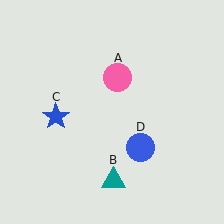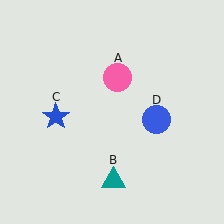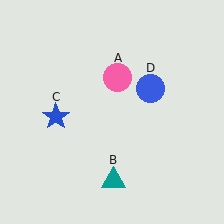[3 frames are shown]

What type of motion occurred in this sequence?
The blue circle (object D) rotated counterclockwise around the center of the scene.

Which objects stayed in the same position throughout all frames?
Pink circle (object A) and teal triangle (object B) and blue star (object C) remained stationary.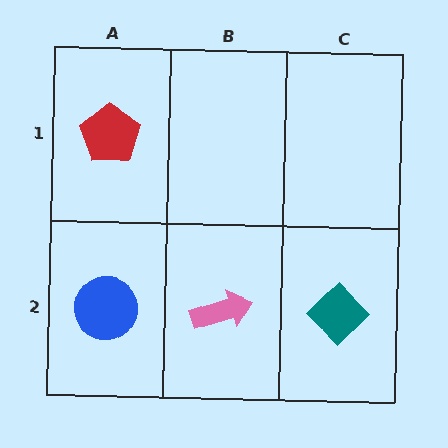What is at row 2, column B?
A pink arrow.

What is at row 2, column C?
A teal diamond.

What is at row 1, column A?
A red pentagon.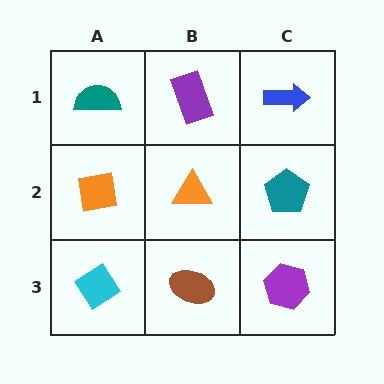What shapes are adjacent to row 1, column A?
An orange square (row 2, column A), a purple rectangle (row 1, column B).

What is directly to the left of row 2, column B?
An orange square.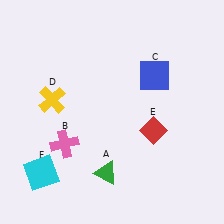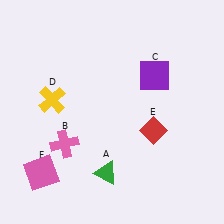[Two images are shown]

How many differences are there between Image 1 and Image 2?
There are 2 differences between the two images.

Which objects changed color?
C changed from blue to purple. F changed from cyan to pink.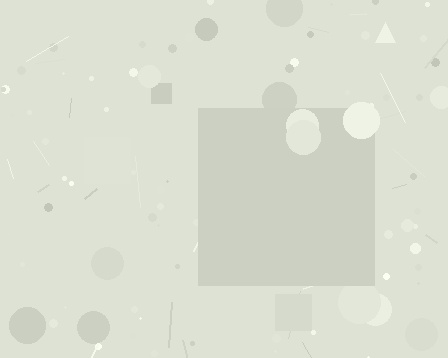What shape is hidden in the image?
A square is hidden in the image.